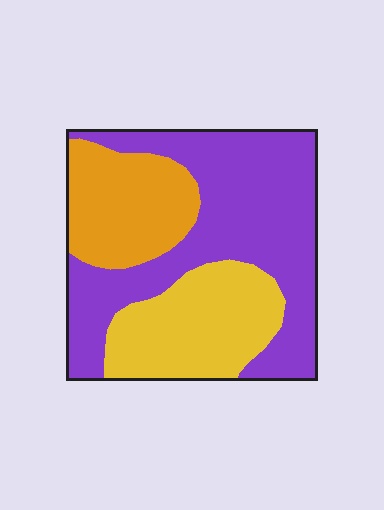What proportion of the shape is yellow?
Yellow takes up about one quarter (1/4) of the shape.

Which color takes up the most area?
Purple, at roughly 50%.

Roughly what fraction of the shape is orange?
Orange takes up less than a quarter of the shape.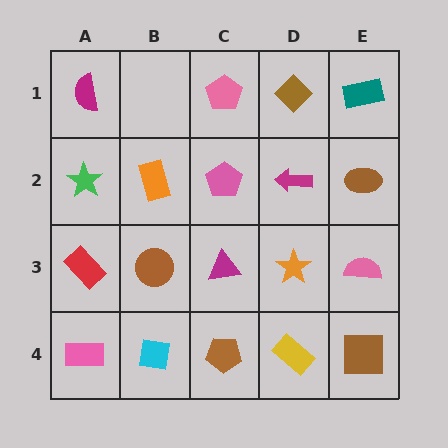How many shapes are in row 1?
4 shapes.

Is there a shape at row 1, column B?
No, that cell is empty.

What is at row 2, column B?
An orange rectangle.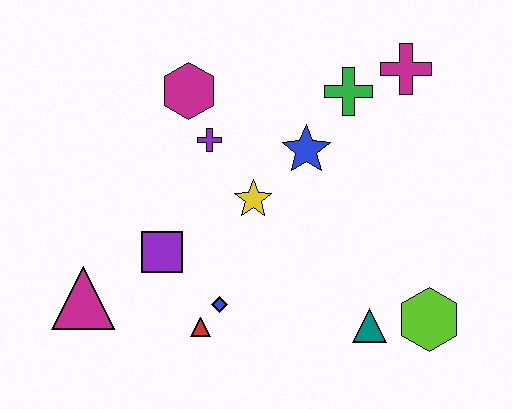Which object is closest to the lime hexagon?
The teal triangle is closest to the lime hexagon.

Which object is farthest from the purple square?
The magenta cross is farthest from the purple square.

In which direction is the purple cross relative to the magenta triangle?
The purple cross is above the magenta triangle.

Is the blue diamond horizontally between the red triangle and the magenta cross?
Yes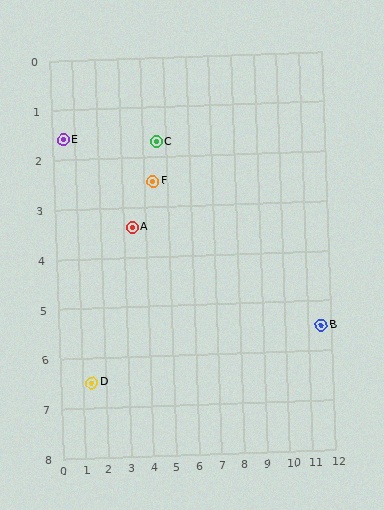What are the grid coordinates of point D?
Point D is at approximately (1.4, 6.5).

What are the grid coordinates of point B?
Point B is at approximately (11.6, 5.5).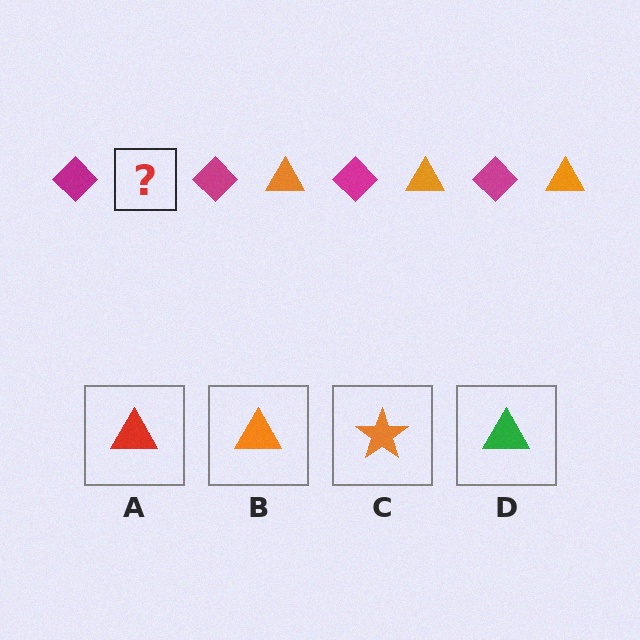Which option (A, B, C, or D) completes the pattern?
B.